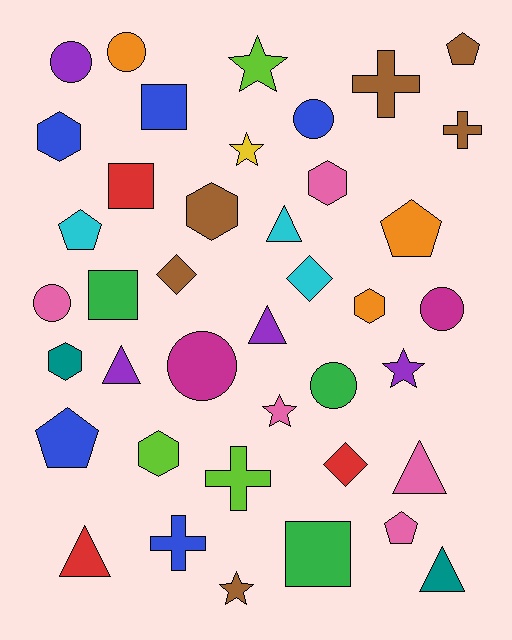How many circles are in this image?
There are 7 circles.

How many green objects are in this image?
There are 3 green objects.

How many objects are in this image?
There are 40 objects.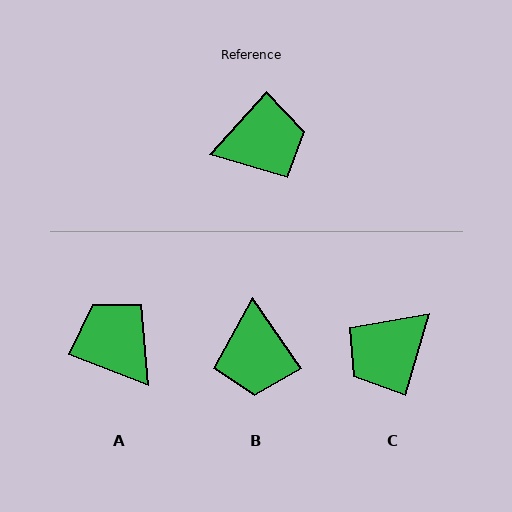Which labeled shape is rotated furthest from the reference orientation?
C, about 154 degrees away.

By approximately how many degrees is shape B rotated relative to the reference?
Approximately 103 degrees clockwise.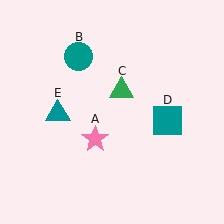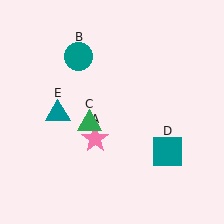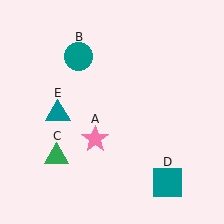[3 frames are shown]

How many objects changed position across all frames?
2 objects changed position: green triangle (object C), teal square (object D).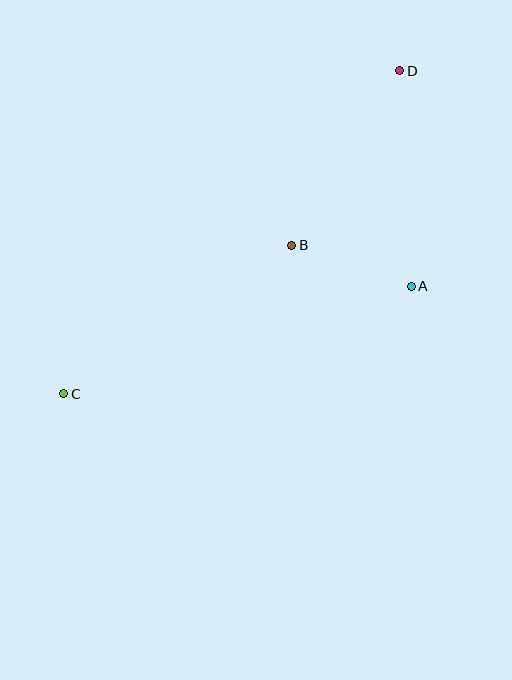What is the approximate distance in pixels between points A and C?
The distance between A and C is approximately 363 pixels.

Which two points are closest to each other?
Points A and B are closest to each other.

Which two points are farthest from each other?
Points C and D are farthest from each other.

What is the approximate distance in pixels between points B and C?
The distance between B and C is approximately 272 pixels.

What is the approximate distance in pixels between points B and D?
The distance between B and D is approximately 205 pixels.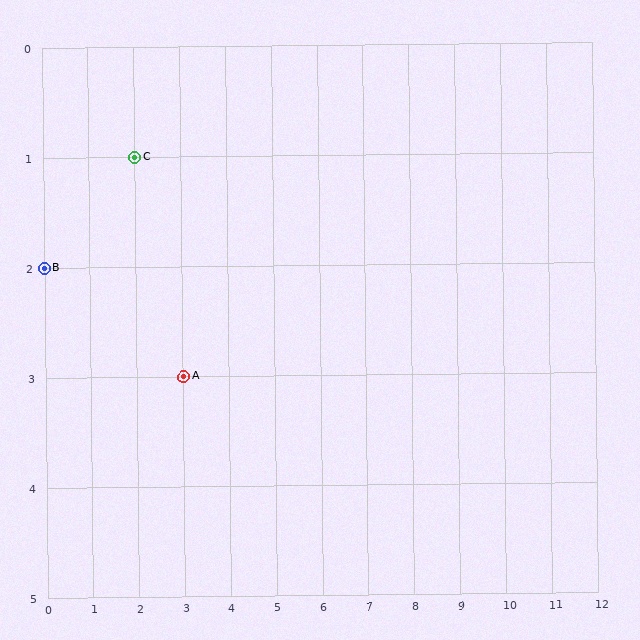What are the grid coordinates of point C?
Point C is at grid coordinates (2, 1).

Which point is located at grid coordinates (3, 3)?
Point A is at (3, 3).